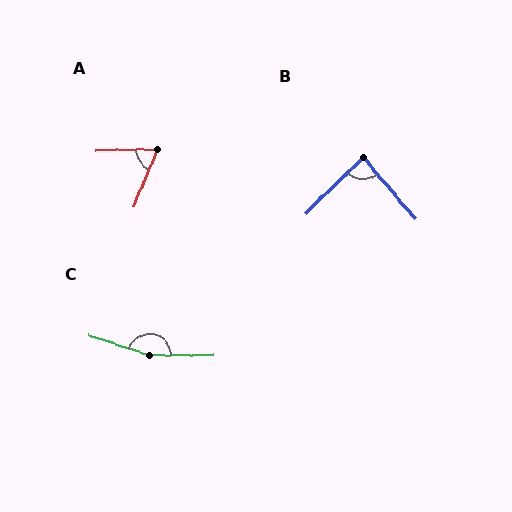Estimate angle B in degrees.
Approximately 86 degrees.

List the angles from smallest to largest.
A (67°), B (86°), C (162°).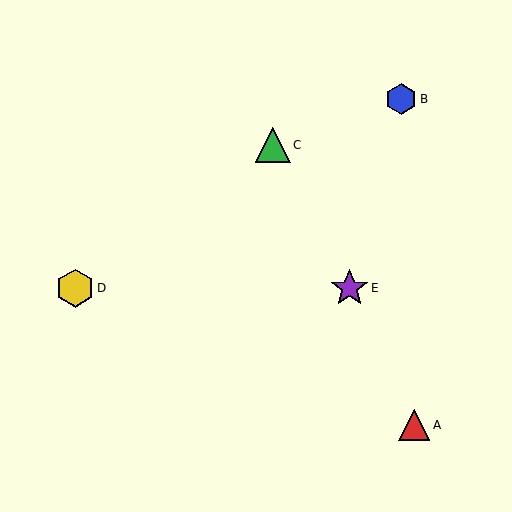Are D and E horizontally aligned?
Yes, both are at y≈288.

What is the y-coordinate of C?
Object C is at y≈145.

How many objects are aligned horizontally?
2 objects (D, E) are aligned horizontally.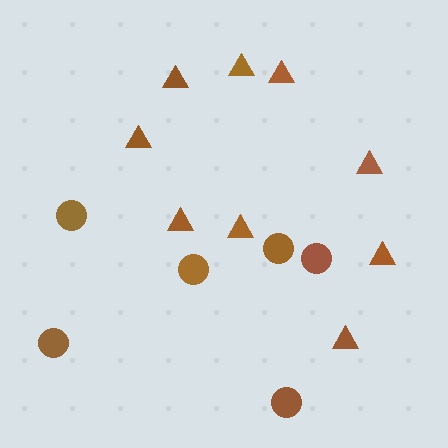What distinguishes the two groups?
There are 2 groups: one group of triangles (9) and one group of circles (6).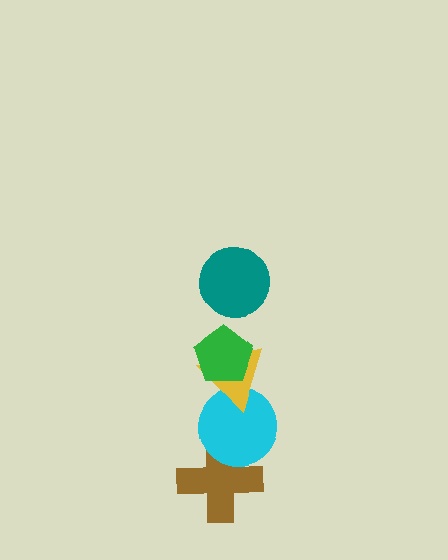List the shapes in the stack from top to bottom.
From top to bottom: the teal circle, the green pentagon, the yellow triangle, the cyan circle, the brown cross.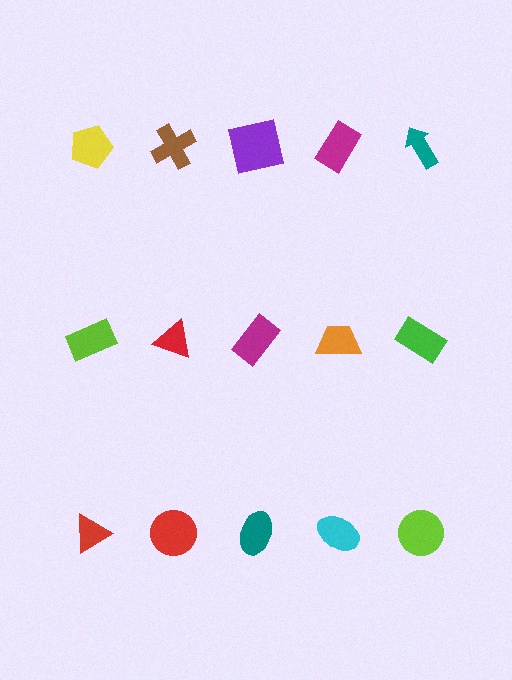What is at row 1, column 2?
A brown cross.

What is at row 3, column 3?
A teal ellipse.